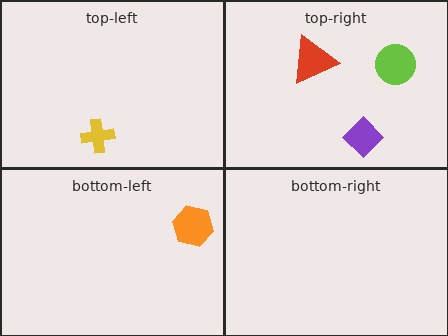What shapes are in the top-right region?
The purple diamond, the red triangle, the lime circle.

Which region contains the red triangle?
The top-right region.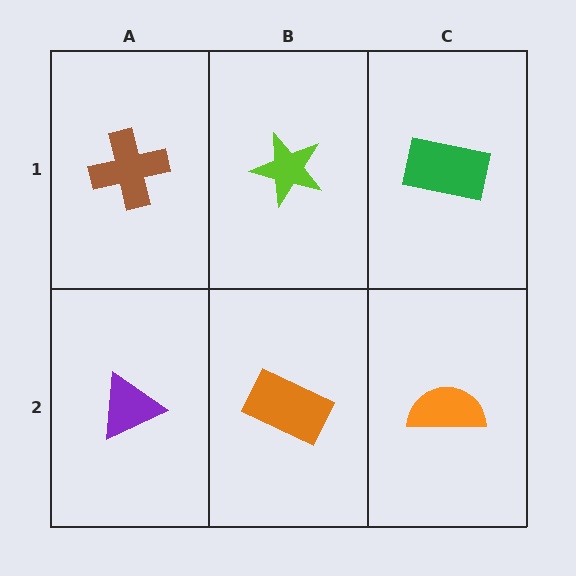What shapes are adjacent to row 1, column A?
A purple triangle (row 2, column A), a lime star (row 1, column B).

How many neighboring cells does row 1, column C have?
2.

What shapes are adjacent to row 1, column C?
An orange semicircle (row 2, column C), a lime star (row 1, column B).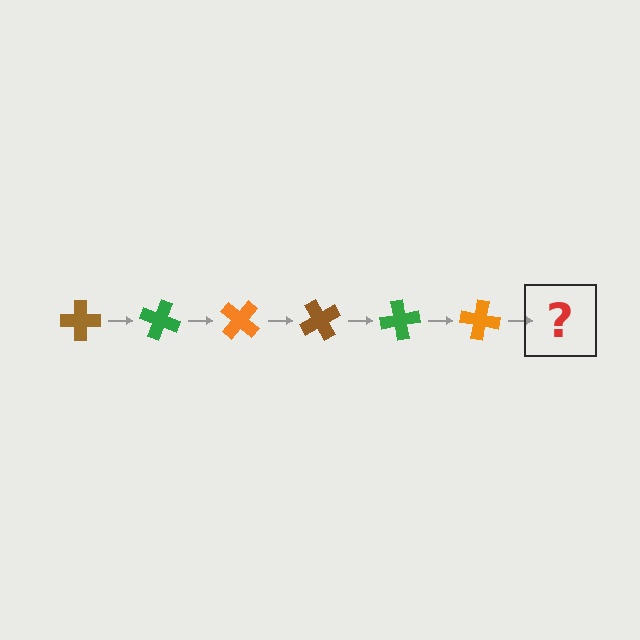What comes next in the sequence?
The next element should be a brown cross, rotated 120 degrees from the start.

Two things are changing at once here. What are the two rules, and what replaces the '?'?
The two rules are that it rotates 20 degrees each step and the color cycles through brown, green, and orange. The '?' should be a brown cross, rotated 120 degrees from the start.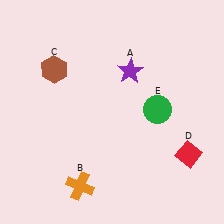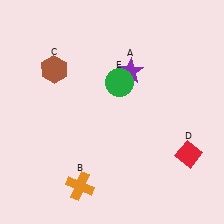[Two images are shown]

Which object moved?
The green circle (E) moved left.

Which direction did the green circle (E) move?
The green circle (E) moved left.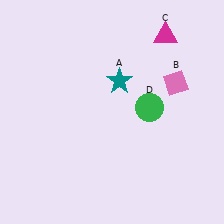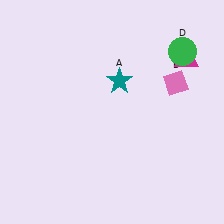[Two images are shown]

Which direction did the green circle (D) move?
The green circle (D) moved up.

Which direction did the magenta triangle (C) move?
The magenta triangle (C) moved down.